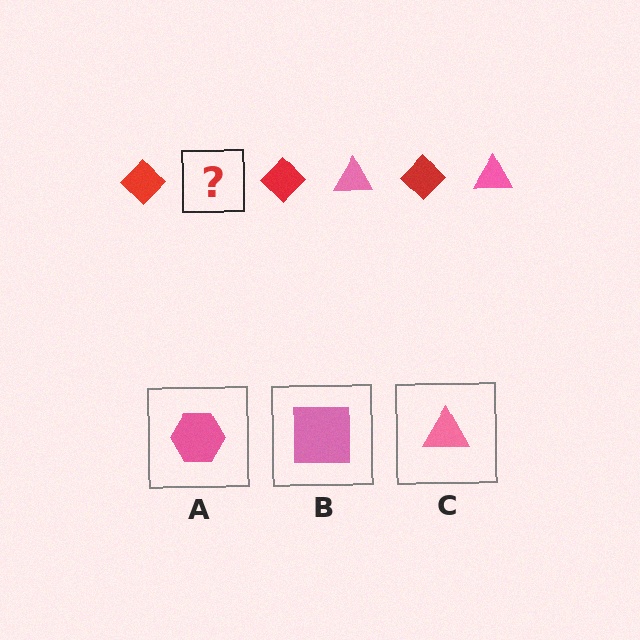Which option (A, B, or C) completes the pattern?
C.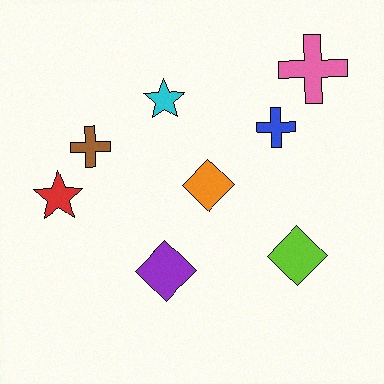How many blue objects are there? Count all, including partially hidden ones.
There is 1 blue object.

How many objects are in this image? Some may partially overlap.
There are 8 objects.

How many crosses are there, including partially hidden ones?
There are 3 crosses.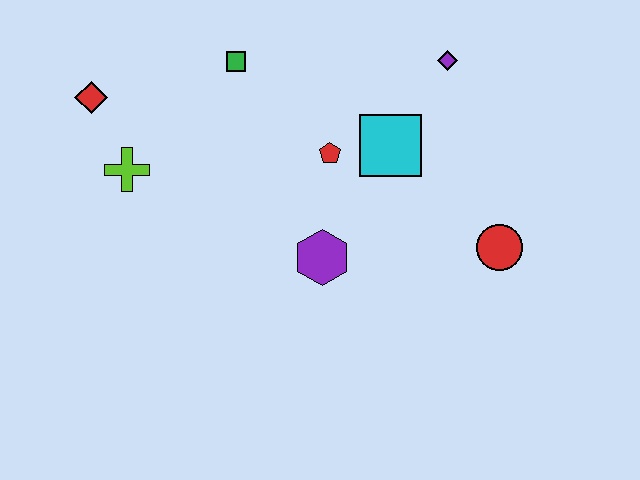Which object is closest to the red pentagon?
The cyan square is closest to the red pentagon.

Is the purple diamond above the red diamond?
Yes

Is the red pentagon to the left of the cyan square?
Yes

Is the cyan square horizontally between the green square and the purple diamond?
Yes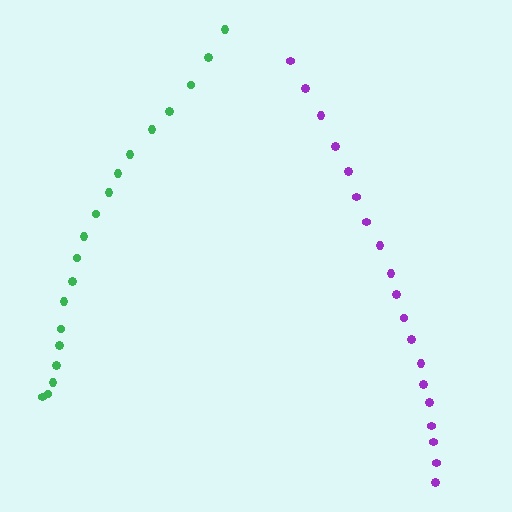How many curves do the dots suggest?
There are 2 distinct paths.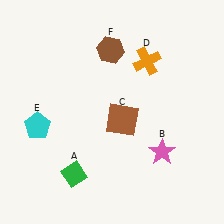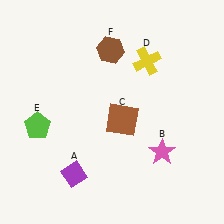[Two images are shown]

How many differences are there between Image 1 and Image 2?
There are 3 differences between the two images.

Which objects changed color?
A changed from green to purple. D changed from orange to yellow. E changed from cyan to lime.